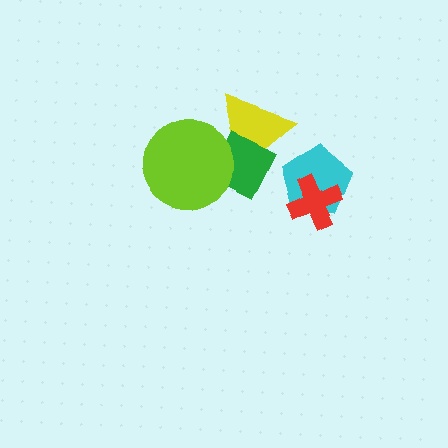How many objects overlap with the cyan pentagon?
1 object overlaps with the cyan pentagon.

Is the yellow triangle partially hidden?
Yes, it is partially covered by another shape.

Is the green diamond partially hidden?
Yes, it is partially covered by another shape.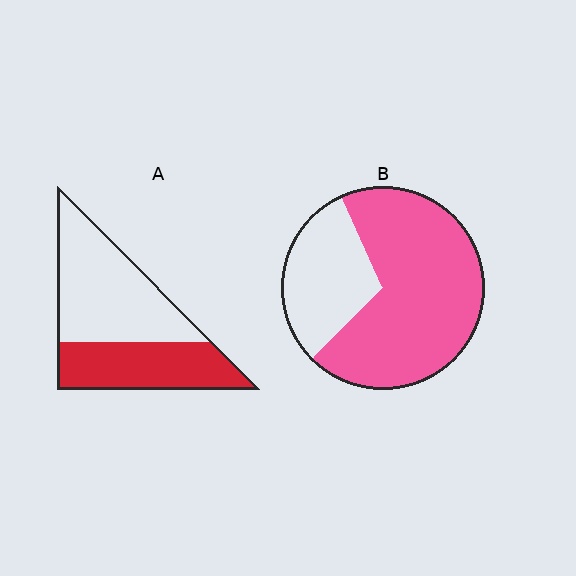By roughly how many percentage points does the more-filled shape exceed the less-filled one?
By roughly 30 percentage points (B over A).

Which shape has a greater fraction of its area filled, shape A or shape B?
Shape B.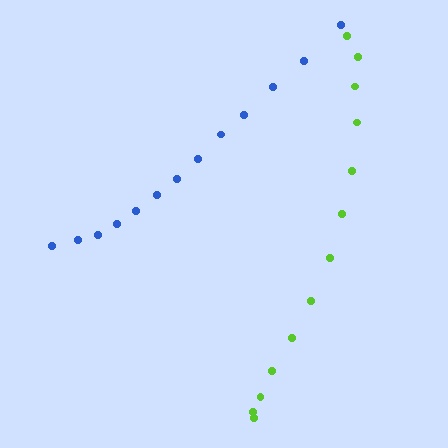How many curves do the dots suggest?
There are 2 distinct paths.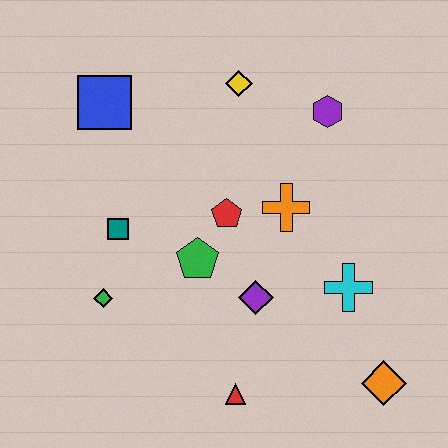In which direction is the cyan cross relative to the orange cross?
The cyan cross is below the orange cross.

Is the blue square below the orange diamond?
No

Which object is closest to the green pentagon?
The red pentagon is closest to the green pentagon.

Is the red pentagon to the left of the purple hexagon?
Yes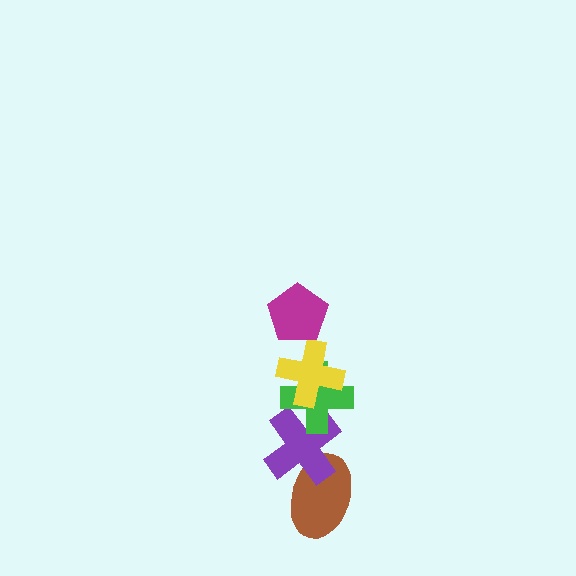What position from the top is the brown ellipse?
The brown ellipse is 5th from the top.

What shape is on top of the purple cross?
The green cross is on top of the purple cross.